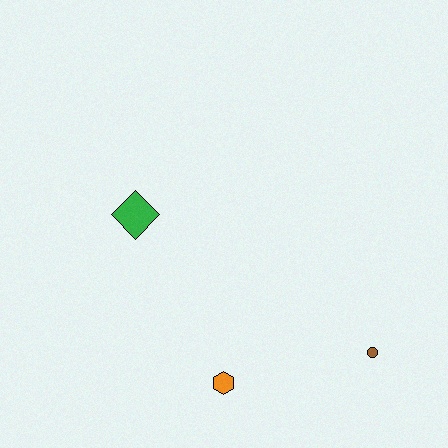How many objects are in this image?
There are 3 objects.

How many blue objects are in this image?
There are no blue objects.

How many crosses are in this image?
There are no crosses.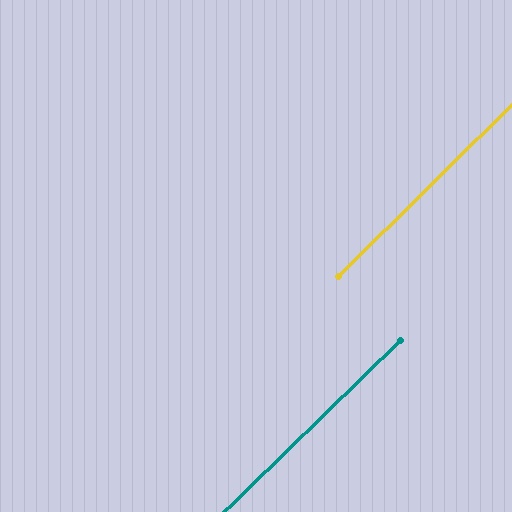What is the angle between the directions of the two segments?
Approximately 0 degrees.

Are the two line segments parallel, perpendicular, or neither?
Parallel — their directions differ by only 0.4°.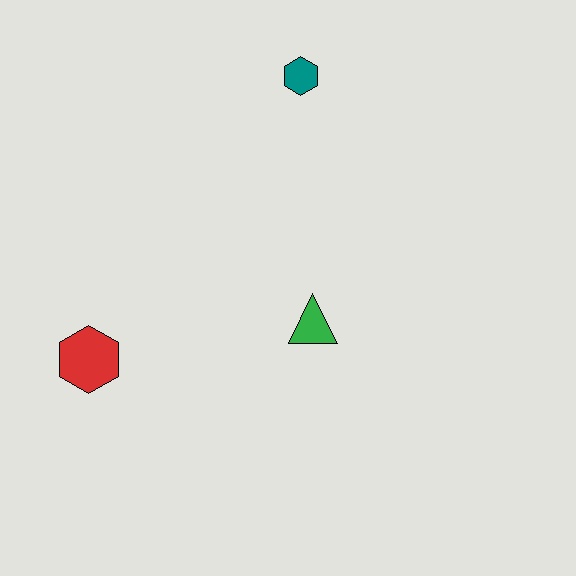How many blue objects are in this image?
There are no blue objects.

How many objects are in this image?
There are 3 objects.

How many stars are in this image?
There are no stars.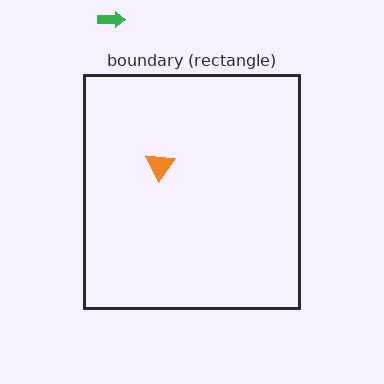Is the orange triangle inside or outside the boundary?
Inside.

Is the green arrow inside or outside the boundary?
Outside.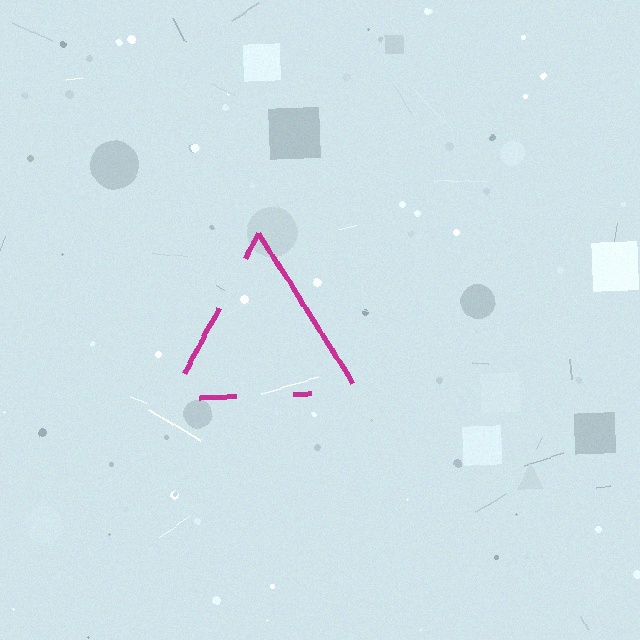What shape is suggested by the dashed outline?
The dashed outline suggests a triangle.